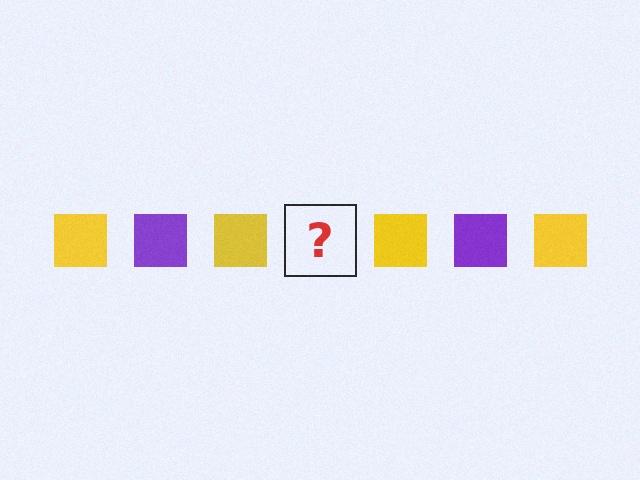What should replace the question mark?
The question mark should be replaced with a purple square.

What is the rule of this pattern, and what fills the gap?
The rule is that the pattern cycles through yellow, purple squares. The gap should be filled with a purple square.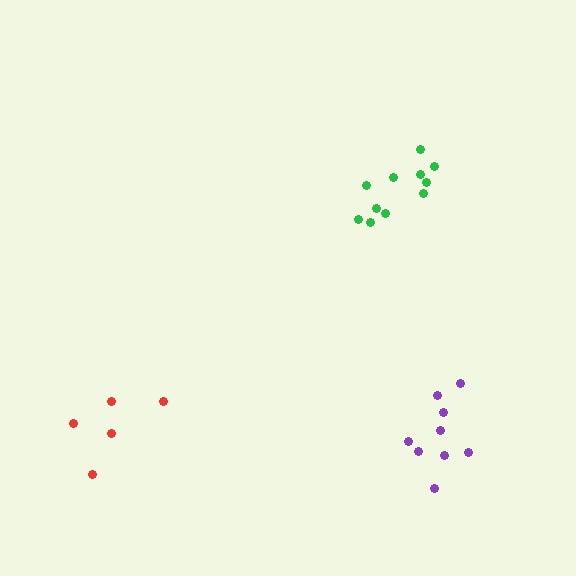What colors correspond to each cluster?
The clusters are colored: red, green, purple.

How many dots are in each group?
Group 1: 5 dots, Group 2: 11 dots, Group 3: 9 dots (25 total).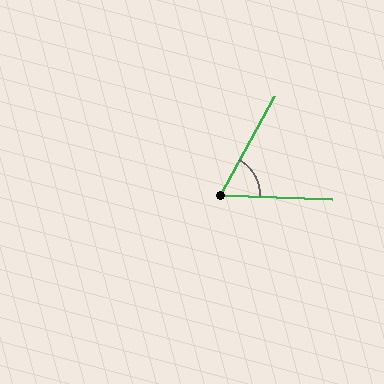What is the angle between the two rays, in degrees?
Approximately 63 degrees.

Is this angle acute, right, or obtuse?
It is acute.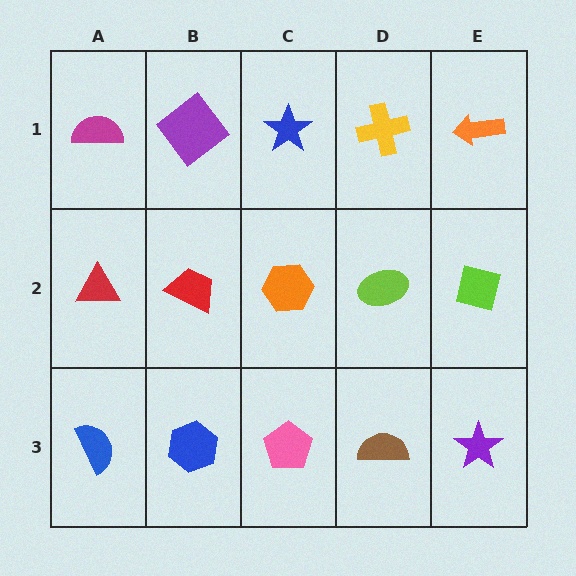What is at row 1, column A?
A magenta semicircle.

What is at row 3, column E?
A purple star.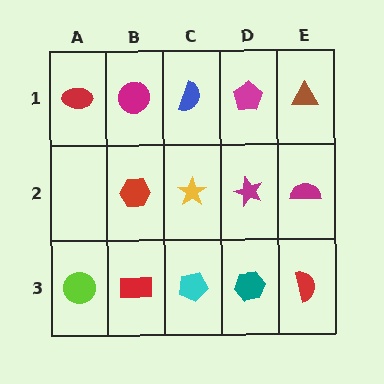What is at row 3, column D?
A teal hexagon.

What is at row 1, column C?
A blue semicircle.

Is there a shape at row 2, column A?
No, that cell is empty.